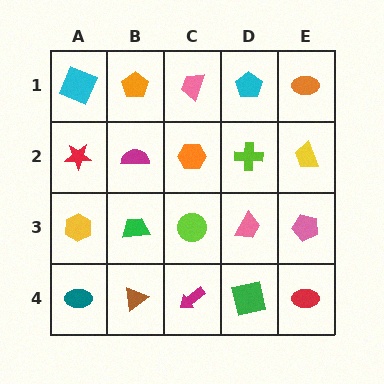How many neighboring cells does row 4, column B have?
3.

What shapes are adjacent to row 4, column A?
A yellow hexagon (row 3, column A), a brown triangle (row 4, column B).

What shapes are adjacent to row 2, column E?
An orange ellipse (row 1, column E), a pink pentagon (row 3, column E), a lime cross (row 2, column D).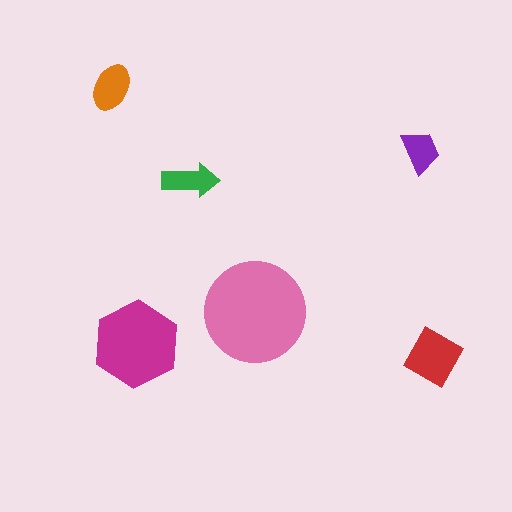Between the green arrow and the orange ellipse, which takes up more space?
The orange ellipse.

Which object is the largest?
The pink circle.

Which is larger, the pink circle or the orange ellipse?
The pink circle.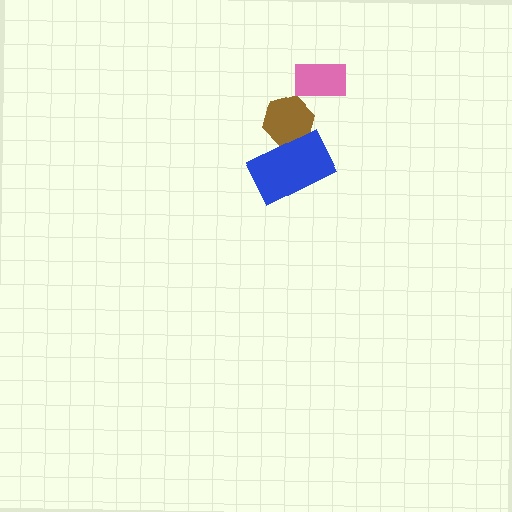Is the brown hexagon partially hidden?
Yes, it is partially covered by another shape.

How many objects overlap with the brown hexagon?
1 object overlaps with the brown hexagon.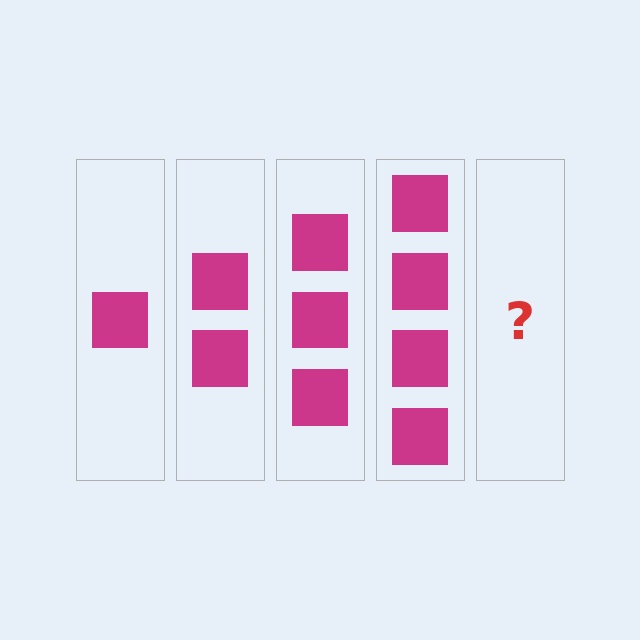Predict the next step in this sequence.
The next step is 5 squares.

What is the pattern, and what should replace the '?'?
The pattern is that each step adds one more square. The '?' should be 5 squares.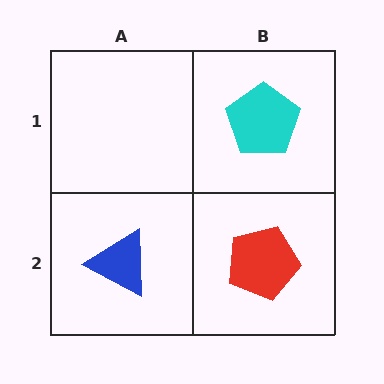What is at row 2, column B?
A red pentagon.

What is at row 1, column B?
A cyan pentagon.